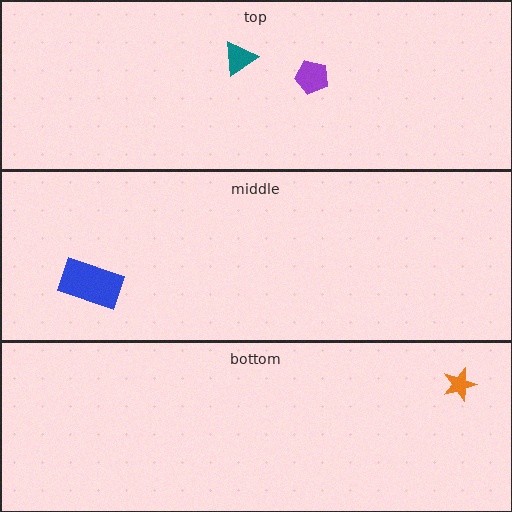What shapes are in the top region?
The purple pentagon, the teal triangle.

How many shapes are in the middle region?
1.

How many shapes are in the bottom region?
1.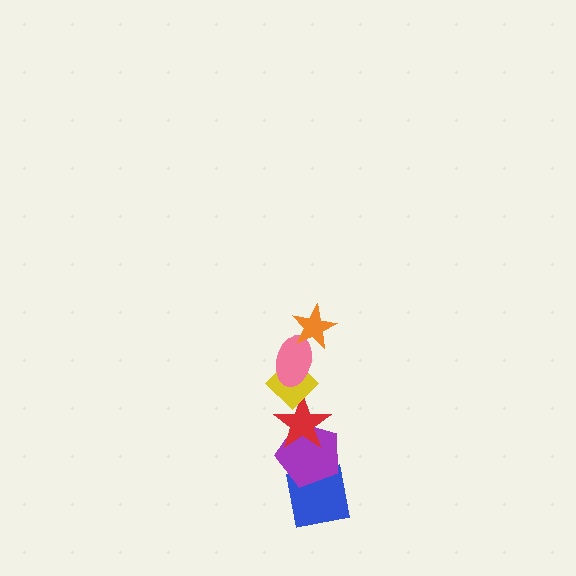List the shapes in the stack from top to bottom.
From top to bottom: the orange star, the pink ellipse, the yellow diamond, the red star, the purple pentagon, the blue square.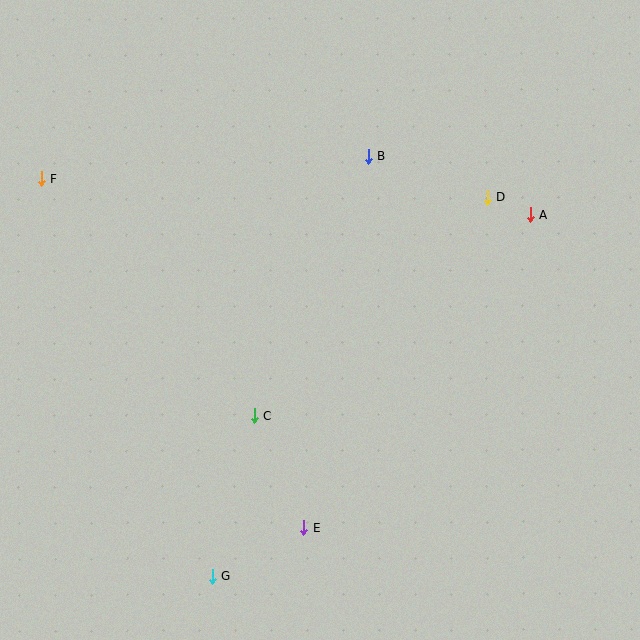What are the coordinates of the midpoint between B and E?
The midpoint between B and E is at (336, 342).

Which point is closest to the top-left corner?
Point F is closest to the top-left corner.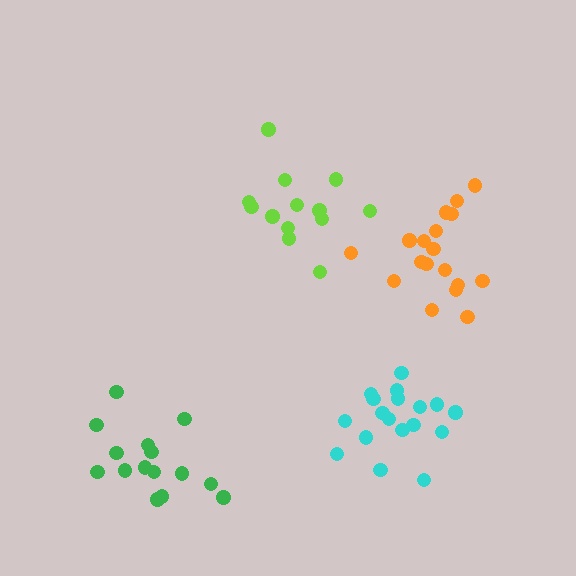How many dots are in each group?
Group 1: 13 dots, Group 2: 18 dots, Group 3: 18 dots, Group 4: 15 dots (64 total).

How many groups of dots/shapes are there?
There are 4 groups.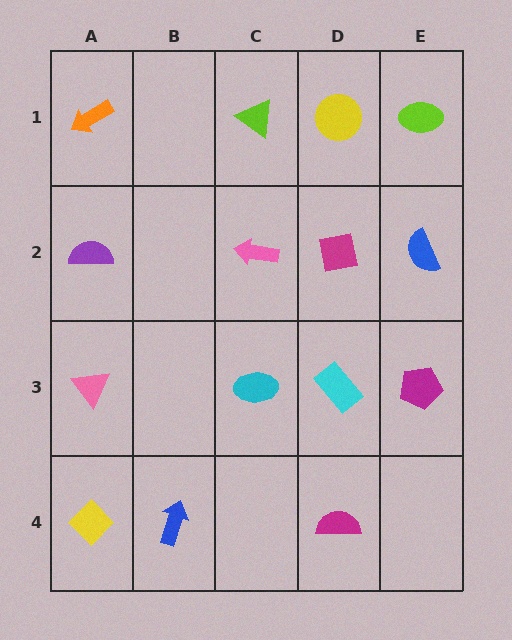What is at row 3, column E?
A magenta pentagon.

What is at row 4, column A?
A yellow diamond.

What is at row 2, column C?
A pink arrow.